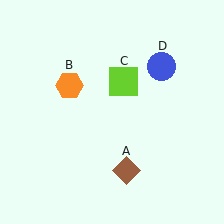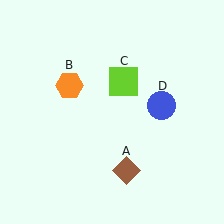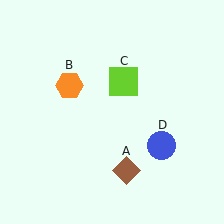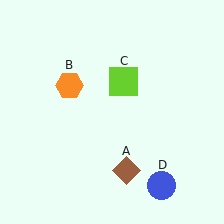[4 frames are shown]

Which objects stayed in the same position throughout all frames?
Brown diamond (object A) and orange hexagon (object B) and lime square (object C) remained stationary.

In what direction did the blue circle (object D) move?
The blue circle (object D) moved down.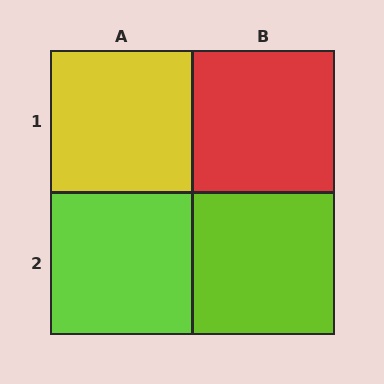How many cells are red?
1 cell is red.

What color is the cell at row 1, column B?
Red.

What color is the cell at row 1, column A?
Yellow.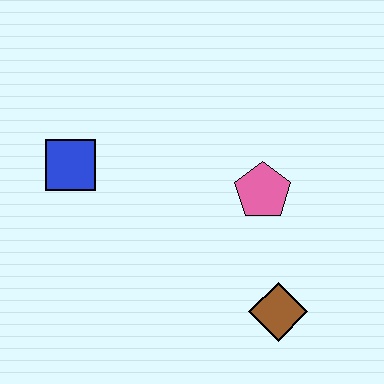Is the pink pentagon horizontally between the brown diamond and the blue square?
Yes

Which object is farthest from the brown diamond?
The blue square is farthest from the brown diamond.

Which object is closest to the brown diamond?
The pink pentagon is closest to the brown diamond.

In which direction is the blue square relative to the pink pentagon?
The blue square is to the left of the pink pentagon.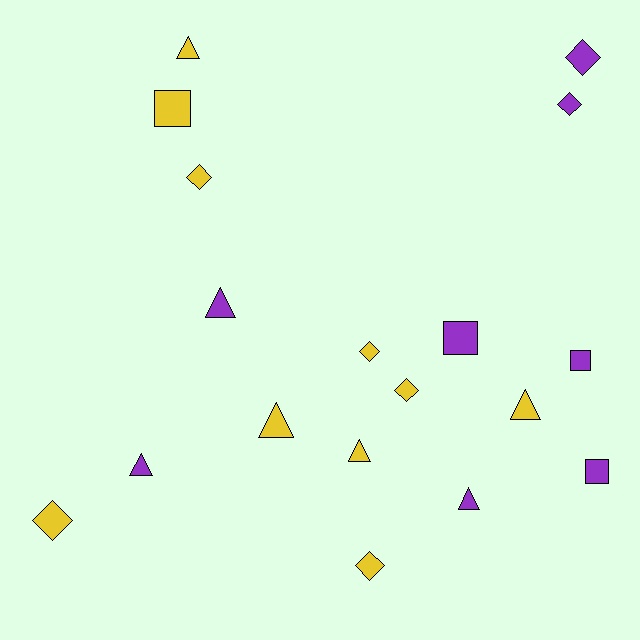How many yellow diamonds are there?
There are 5 yellow diamonds.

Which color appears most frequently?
Yellow, with 10 objects.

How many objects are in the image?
There are 18 objects.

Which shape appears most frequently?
Diamond, with 7 objects.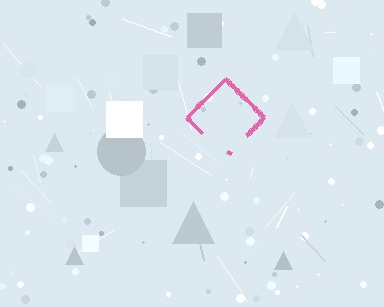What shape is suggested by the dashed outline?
The dashed outline suggests a diamond.